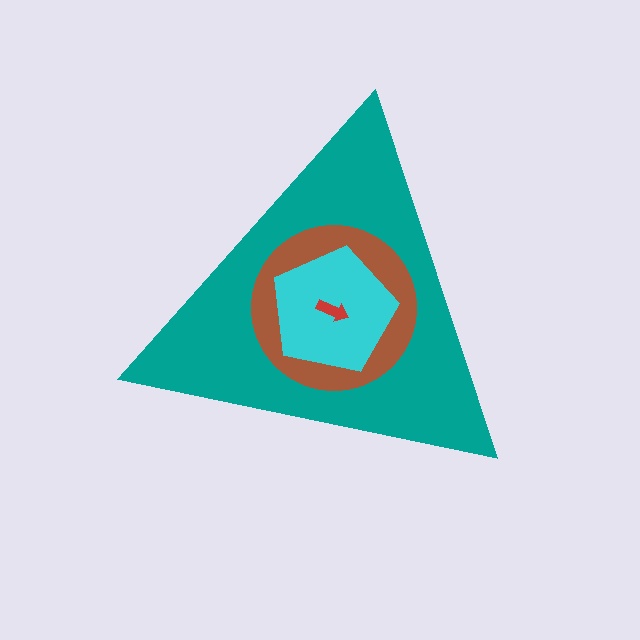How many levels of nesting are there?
4.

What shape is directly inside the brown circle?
The cyan pentagon.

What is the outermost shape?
The teal triangle.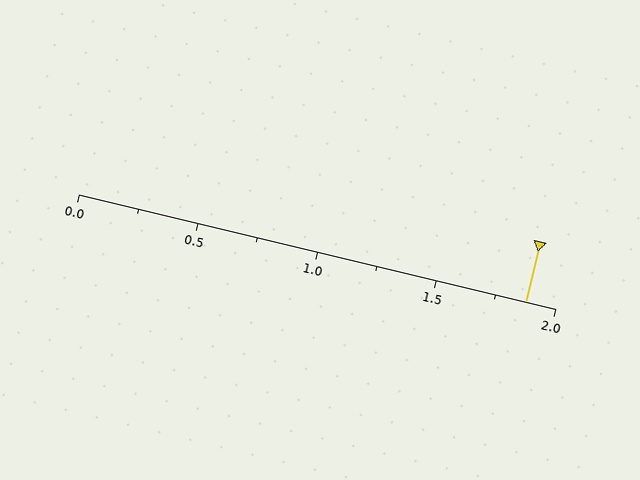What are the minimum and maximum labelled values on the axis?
The axis runs from 0.0 to 2.0.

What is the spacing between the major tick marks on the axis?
The major ticks are spaced 0.5 apart.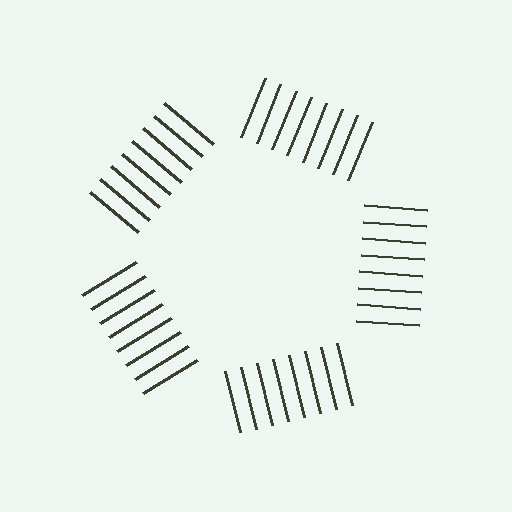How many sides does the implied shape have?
5 sides — the line-ends trace a pentagon.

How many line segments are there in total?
40 — 8 along each of the 5 edges.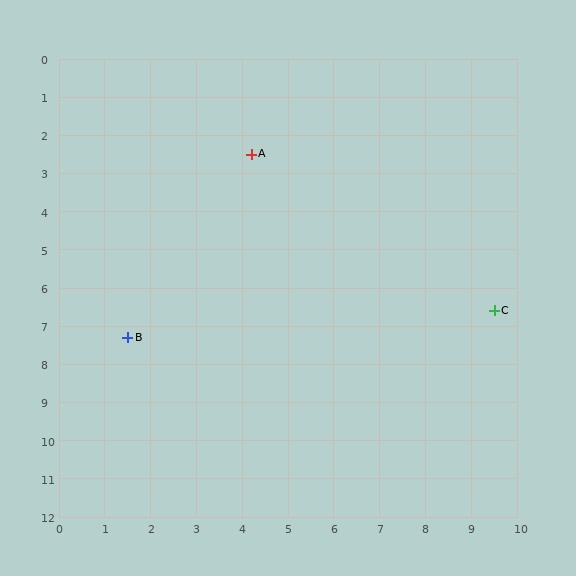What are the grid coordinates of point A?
Point A is at approximately (4.2, 2.5).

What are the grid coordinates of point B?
Point B is at approximately (1.5, 7.3).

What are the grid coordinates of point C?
Point C is at approximately (9.5, 6.6).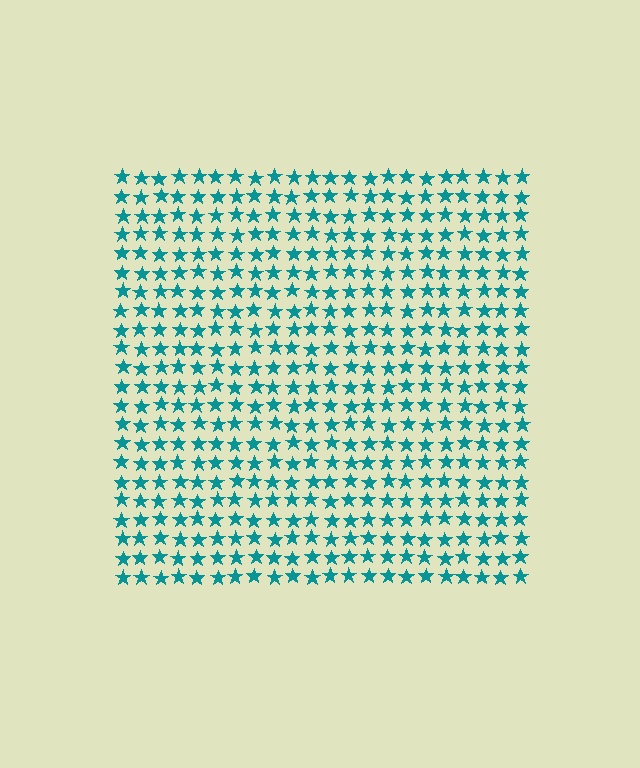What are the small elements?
The small elements are stars.